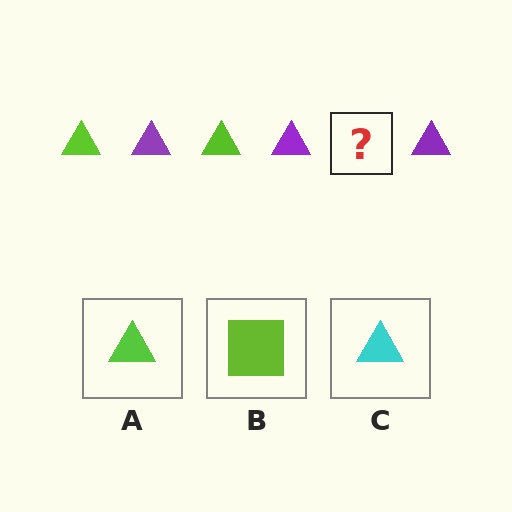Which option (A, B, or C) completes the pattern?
A.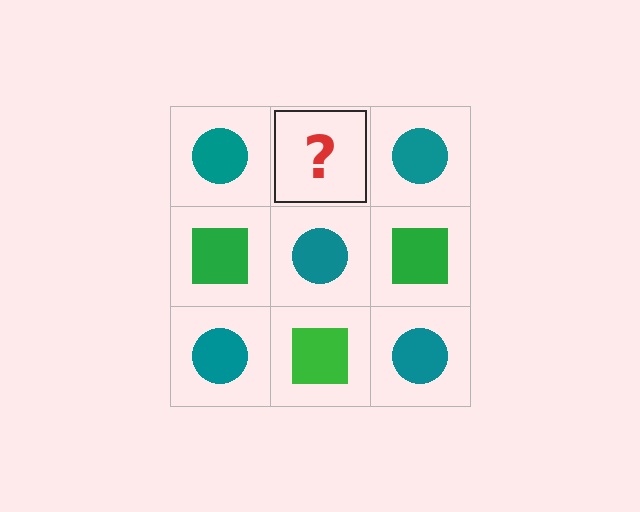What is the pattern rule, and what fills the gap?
The rule is that it alternates teal circle and green square in a checkerboard pattern. The gap should be filled with a green square.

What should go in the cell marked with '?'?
The missing cell should contain a green square.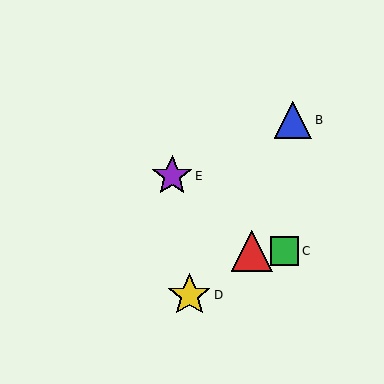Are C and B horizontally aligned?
No, C is at y≈251 and B is at y≈120.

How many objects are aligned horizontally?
2 objects (A, C) are aligned horizontally.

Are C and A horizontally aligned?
Yes, both are at y≈251.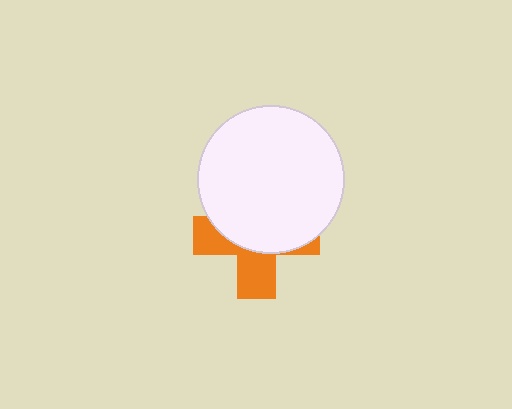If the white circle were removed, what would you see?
You would see the complete orange cross.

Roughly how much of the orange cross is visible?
A small part of it is visible (roughly 40%).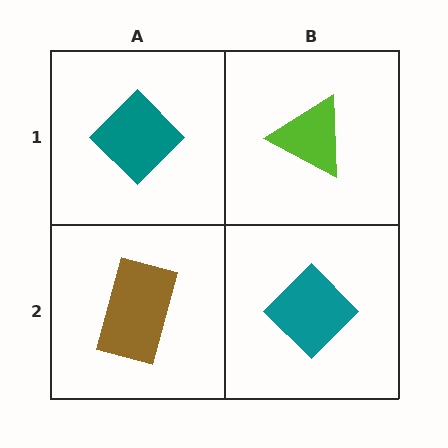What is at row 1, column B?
A lime triangle.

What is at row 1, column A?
A teal diamond.